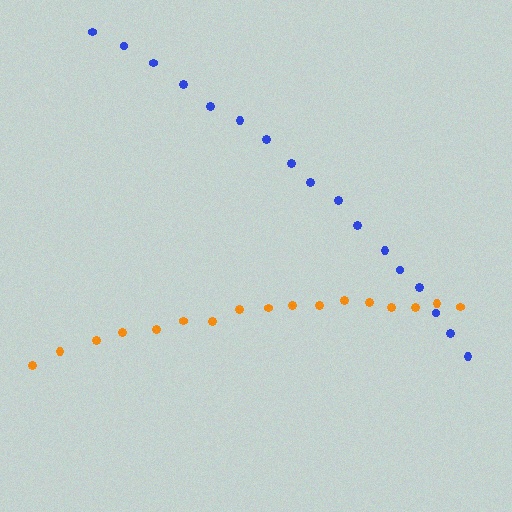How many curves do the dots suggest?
There are 2 distinct paths.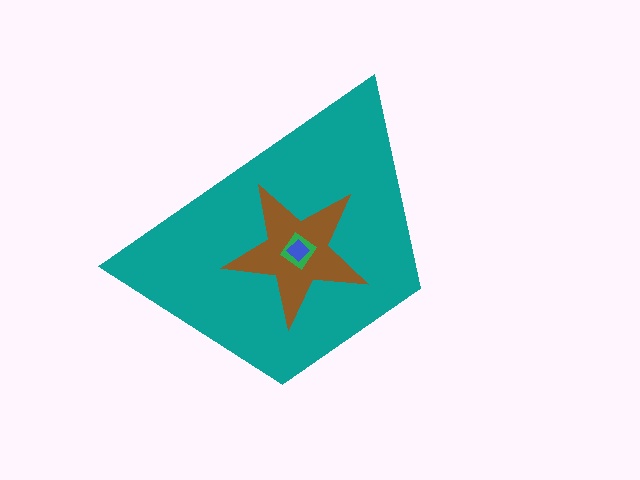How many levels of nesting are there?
4.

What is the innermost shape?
The blue diamond.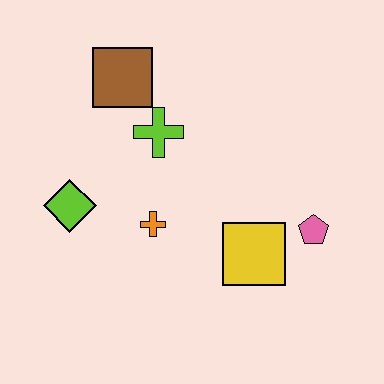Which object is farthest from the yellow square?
The brown square is farthest from the yellow square.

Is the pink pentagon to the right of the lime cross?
Yes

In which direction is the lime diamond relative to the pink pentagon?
The lime diamond is to the left of the pink pentagon.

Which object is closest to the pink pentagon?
The yellow square is closest to the pink pentagon.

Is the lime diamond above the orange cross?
Yes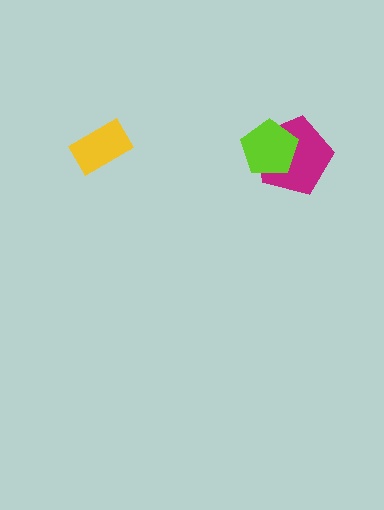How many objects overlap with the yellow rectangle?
0 objects overlap with the yellow rectangle.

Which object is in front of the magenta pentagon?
The lime pentagon is in front of the magenta pentagon.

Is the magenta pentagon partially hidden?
Yes, it is partially covered by another shape.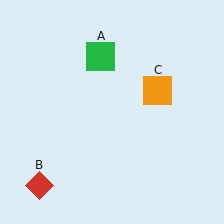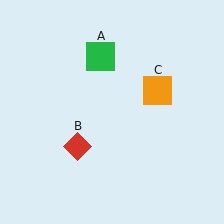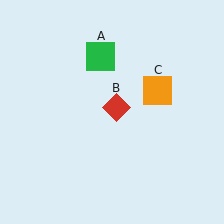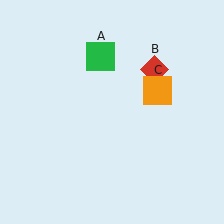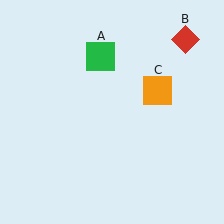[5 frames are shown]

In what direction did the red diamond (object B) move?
The red diamond (object B) moved up and to the right.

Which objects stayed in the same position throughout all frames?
Green square (object A) and orange square (object C) remained stationary.